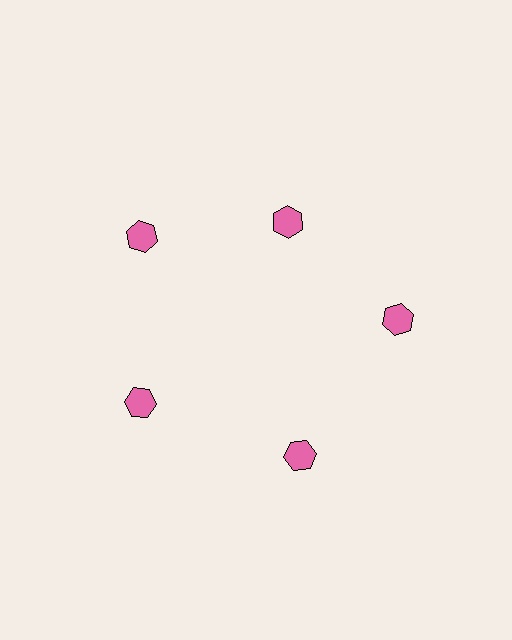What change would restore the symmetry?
The symmetry would be restored by moving it outward, back onto the ring so that all 5 hexagons sit at equal angles and equal distance from the center.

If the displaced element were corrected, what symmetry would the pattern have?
It would have 5-fold rotational symmetry — the pattern would map onto itself every 72 degrees.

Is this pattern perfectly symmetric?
No. The 5 pink hexagons are arranged in a ring, but one element near the 1 o'clock position is pulled inward toward the center, breaking the 5-fold rotational symmetry.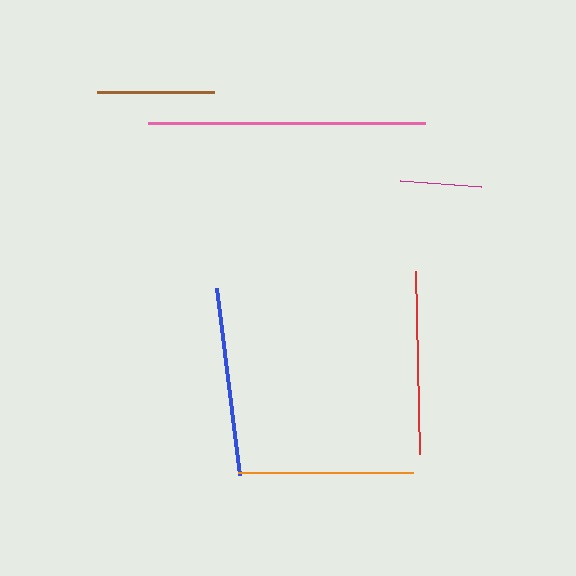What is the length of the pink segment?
The pink segment is approximately 277 pixels long.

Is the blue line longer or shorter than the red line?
The blue line is longer than the red line.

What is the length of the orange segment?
The orange segment is approximately 176 pixels long.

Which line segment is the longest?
The pink line is the longest at approximately 277 pixels.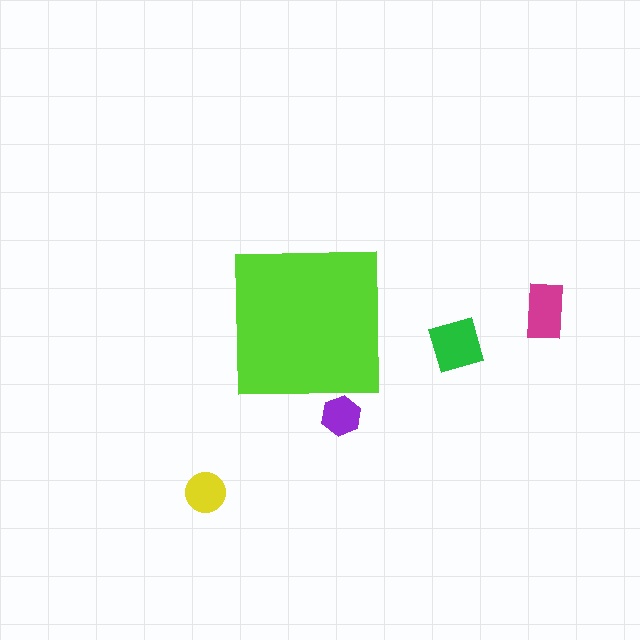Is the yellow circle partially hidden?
No, the yellow circle is fully visible.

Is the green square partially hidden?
No, the green square is fully visible.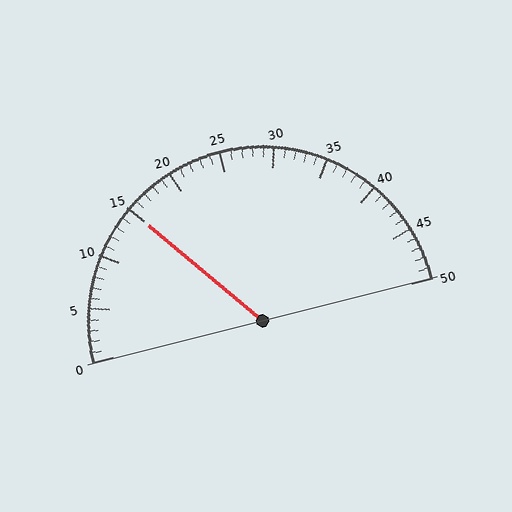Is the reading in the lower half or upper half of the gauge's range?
The reading is in the lower half of the range (0 to 50).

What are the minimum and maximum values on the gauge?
The gauge ranges from 0 to 50.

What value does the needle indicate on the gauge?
The needle indicates approximately 15.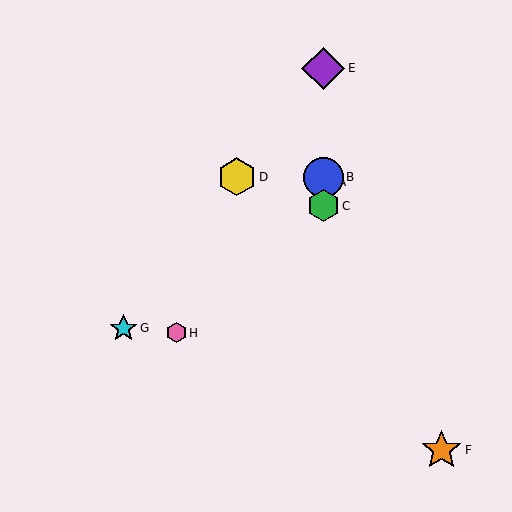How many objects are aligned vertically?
4 objects (A, B, C, E) are aligned vertically.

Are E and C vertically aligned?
Yes, both are at x≈323.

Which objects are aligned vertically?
Objects A, B, C, E are aligned vertically.